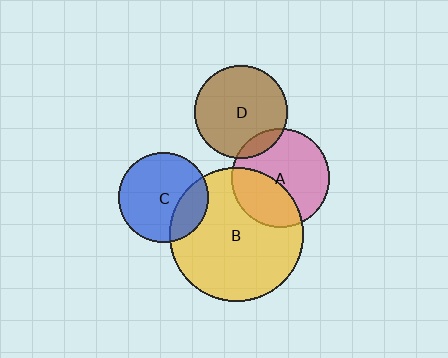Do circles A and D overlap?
Yes.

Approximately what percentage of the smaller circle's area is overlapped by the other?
Approximately 10%.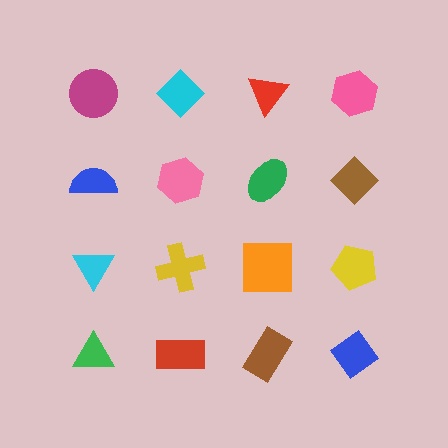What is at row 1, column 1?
A magenta circle.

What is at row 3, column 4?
A yellow pentagon.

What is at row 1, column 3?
A red triangle.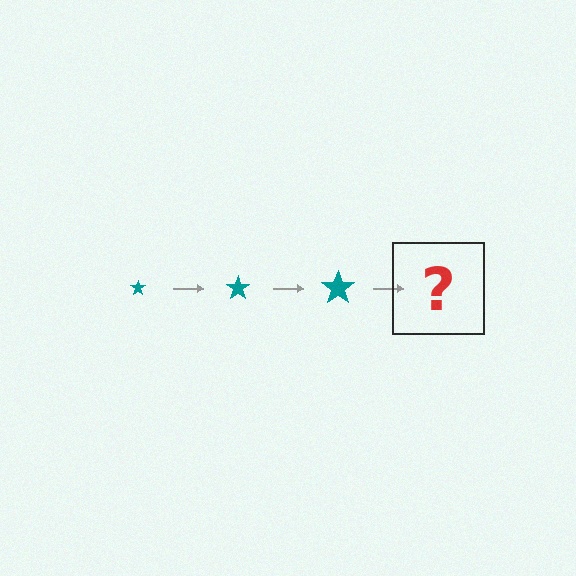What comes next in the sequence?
The next element should be a teal star, larger than the previous one.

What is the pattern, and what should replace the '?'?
The pattern is that the star gets progressively larger each step. The '?' should be a teal star, larger than the previous one.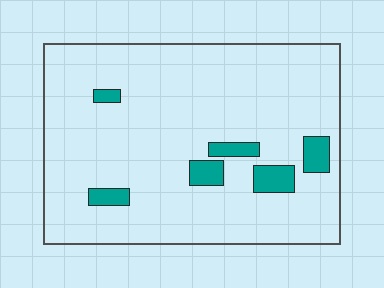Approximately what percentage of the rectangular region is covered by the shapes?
Approximately 10%.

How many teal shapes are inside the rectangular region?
6.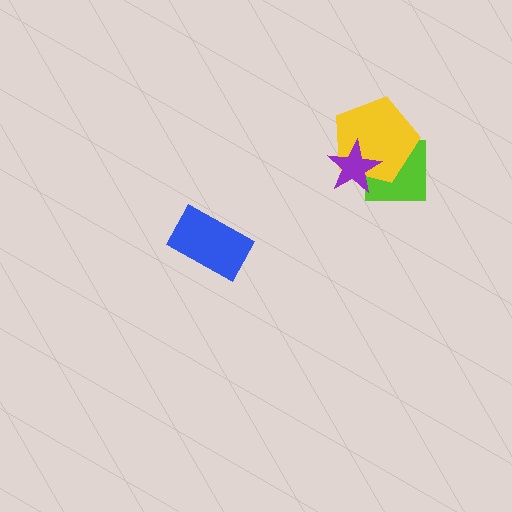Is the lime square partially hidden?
Yes, it is partially covered by another shape.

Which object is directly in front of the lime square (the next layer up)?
The yellow pentagon is directly in front of the lime square.